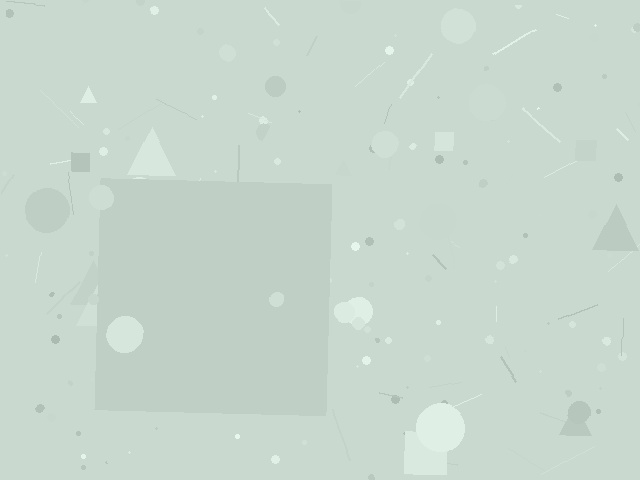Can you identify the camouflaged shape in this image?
The camouflaged shape is a square.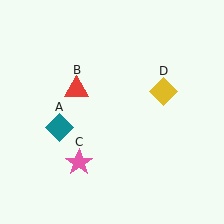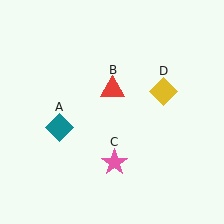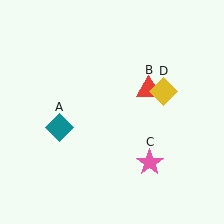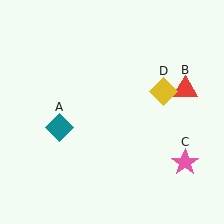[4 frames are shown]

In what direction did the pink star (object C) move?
The pink star (object C) moved right.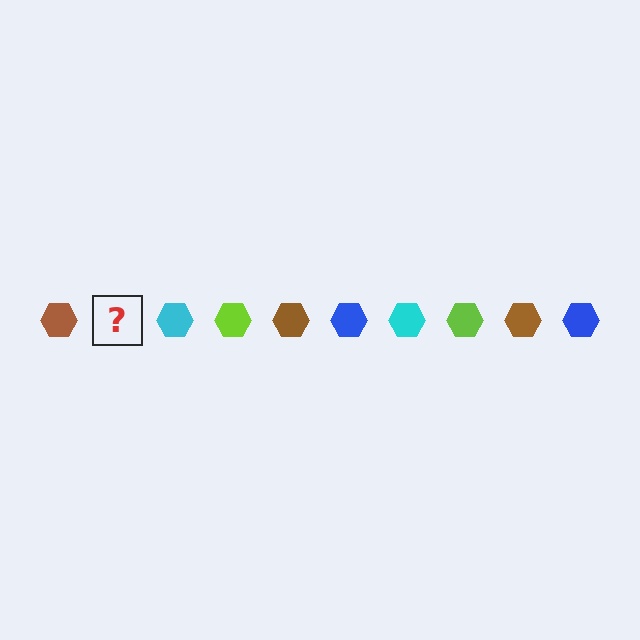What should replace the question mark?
The question mark should be replaced with a blue hexagon.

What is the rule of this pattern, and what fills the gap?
The rule is that the pattern cycles through brown, blue, cyan, lime hexagons. The gap should be filled with a blue hexagon.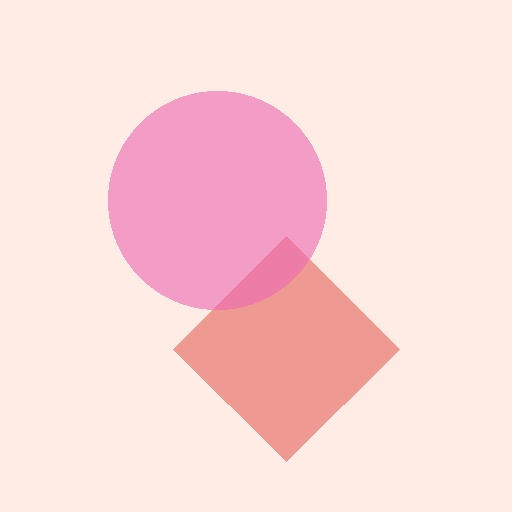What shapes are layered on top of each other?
The layered shapes are: a red diamond, a pink circle.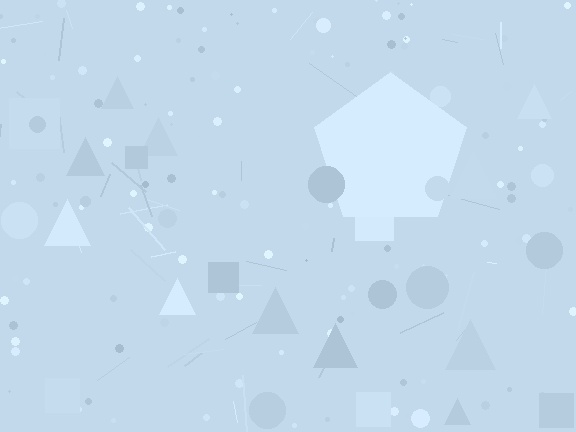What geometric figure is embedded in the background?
A pentagon is embedded in the background.